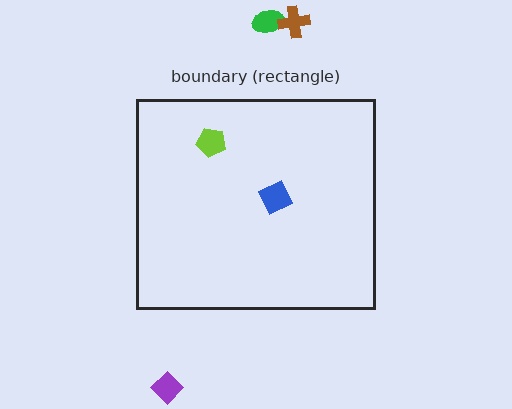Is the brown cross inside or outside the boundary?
Outside.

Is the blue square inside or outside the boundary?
Inside.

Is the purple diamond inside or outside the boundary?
Outside.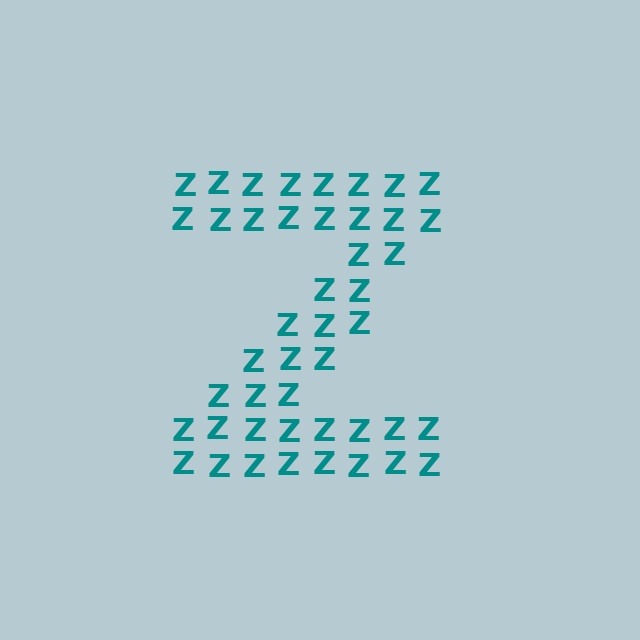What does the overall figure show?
The overall figure shows the letter Z.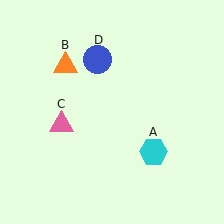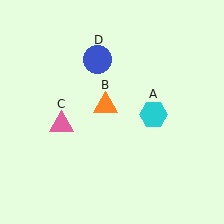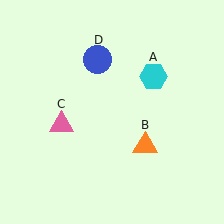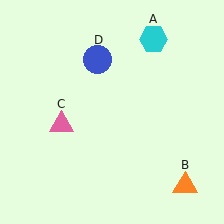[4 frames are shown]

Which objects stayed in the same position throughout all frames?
Pink triangle (object C) and blue circle (object D) remained stationary.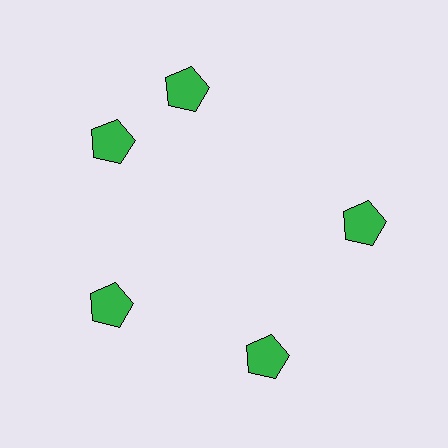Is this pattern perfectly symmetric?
No. The 5 green pentagons are arranged in a ring, but one element near the 1 o'clock position is rotated out of alignment along the ring, breaking the 5-fold rotational symmetry.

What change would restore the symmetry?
The symmetry would be restored by rotating it back into even spacing with its neighbors so that all 5 pentagons sit at equal angles and equal distance from the center.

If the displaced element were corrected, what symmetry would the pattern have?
It would have 5-fold rotational symmetry — the pattern would map onto itself every 72 degrees.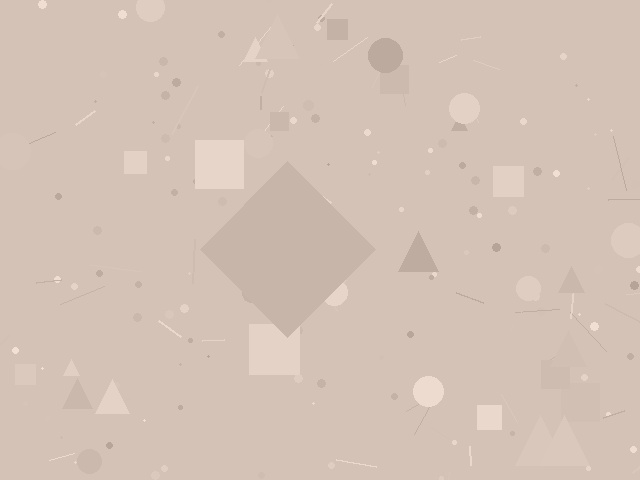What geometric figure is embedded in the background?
A diamond is embedded in the background.